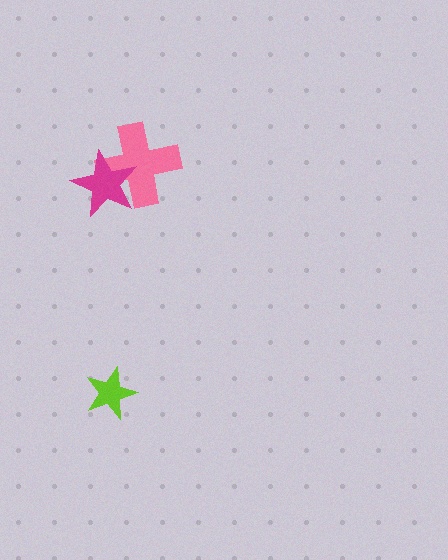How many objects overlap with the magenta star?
1 object overlaps with the magenta star.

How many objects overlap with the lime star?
0 objects overlap with the lime star.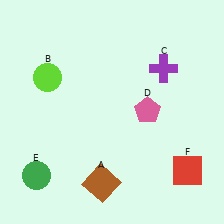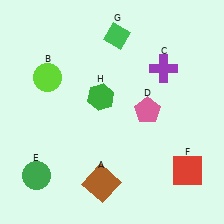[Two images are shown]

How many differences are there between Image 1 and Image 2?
There are 2 differences between the two images.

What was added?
A green diamond (G), a green hexagon (H) were added in Image 2.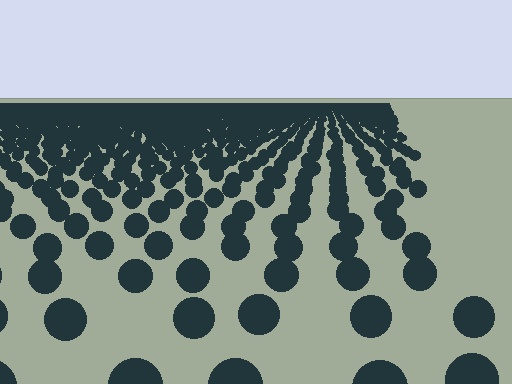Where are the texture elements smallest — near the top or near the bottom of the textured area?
Near the top.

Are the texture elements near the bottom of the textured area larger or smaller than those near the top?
Larger. Near the bottom, elements are closer to the viewer and appear at a bigger on-screen size.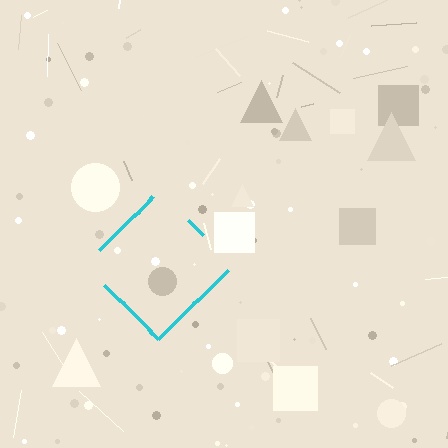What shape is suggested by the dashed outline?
The dashed outline suggests a diamond.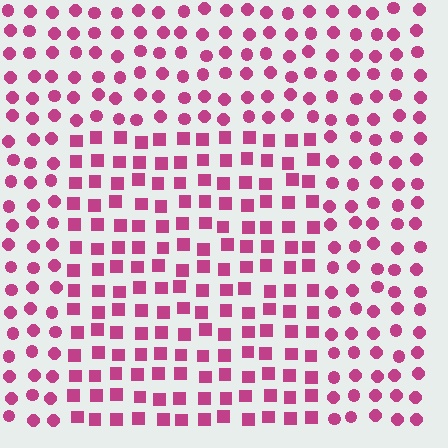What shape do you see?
I see a rectangle.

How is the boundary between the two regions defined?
The boundary is defined by a change in element shape: squares inside vs. circles outside. All elements share the same color and spacing.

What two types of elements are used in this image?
The image uses squares inside the rectangle region and circles outside it.